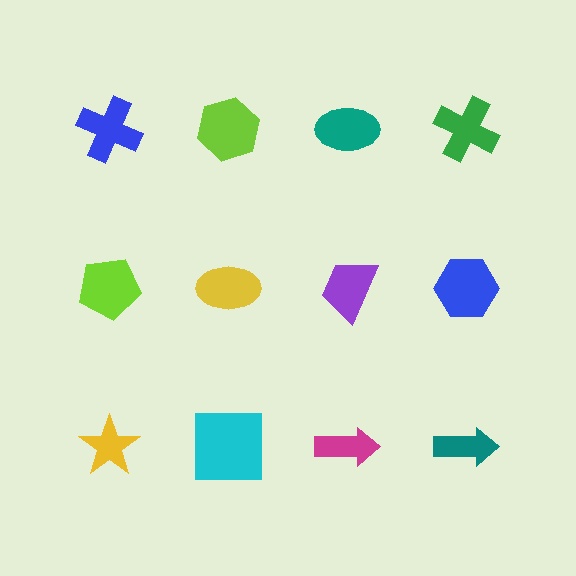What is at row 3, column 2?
A cyan square.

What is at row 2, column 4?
A blue hexagon.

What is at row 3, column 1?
A yellow star.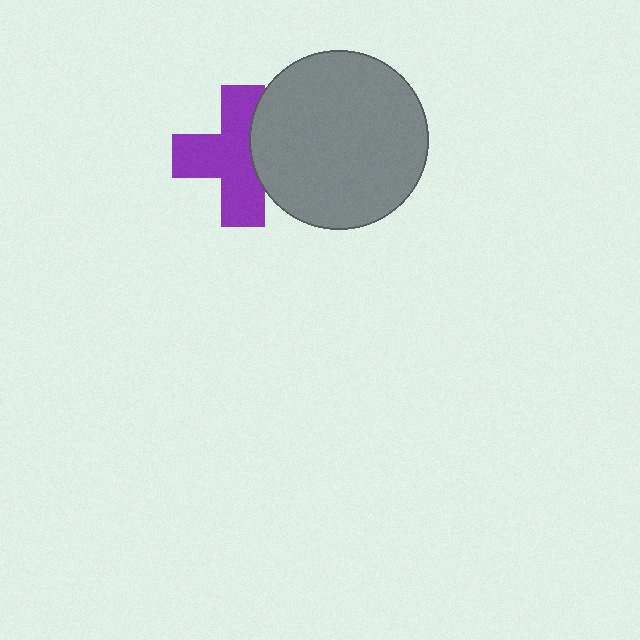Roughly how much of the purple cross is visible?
Most of it is visible (roughly 69%).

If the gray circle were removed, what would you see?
You would see the complete purple cross.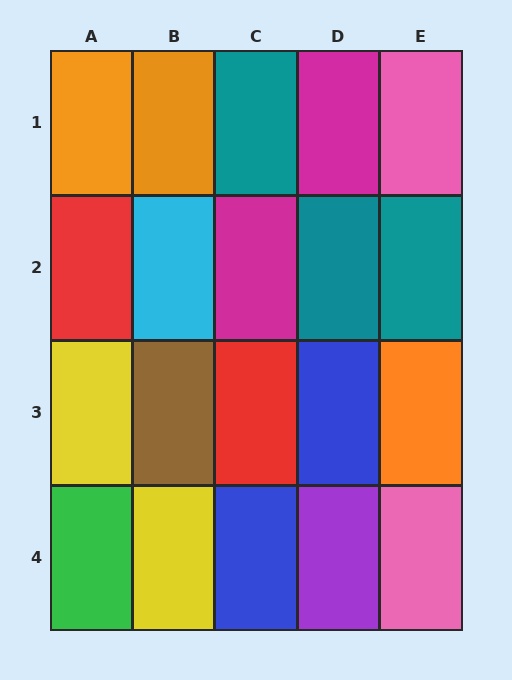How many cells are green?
1 cell is green.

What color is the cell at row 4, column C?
Blue.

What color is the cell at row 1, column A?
Orange.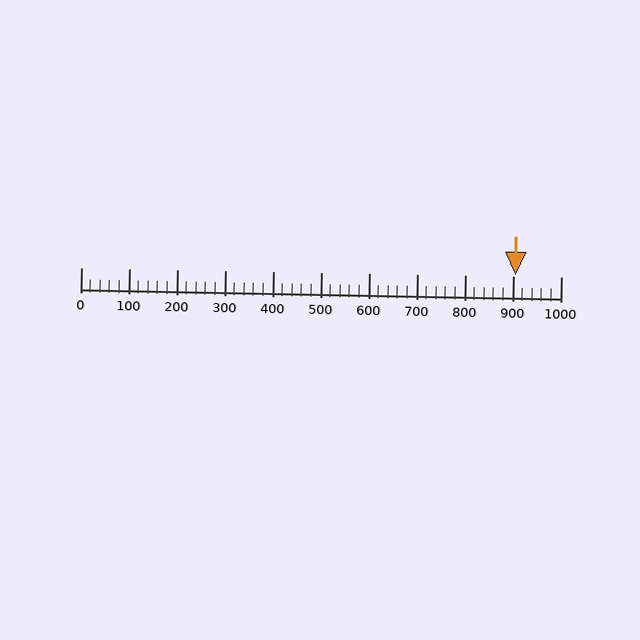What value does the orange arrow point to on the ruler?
The orange arrow points to approximately 904.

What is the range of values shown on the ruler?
The ruler shows values from 0 to 1000.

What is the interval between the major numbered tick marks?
The major tick marks are spaced 100 units apart.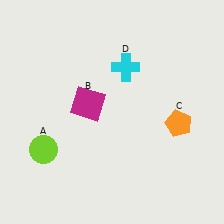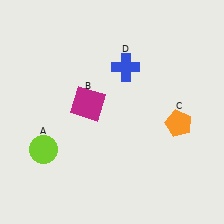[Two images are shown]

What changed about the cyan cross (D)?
In Image 1, D is cyan. In Image 2, it changed to blue.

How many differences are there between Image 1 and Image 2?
There is 1 difference between the two images.